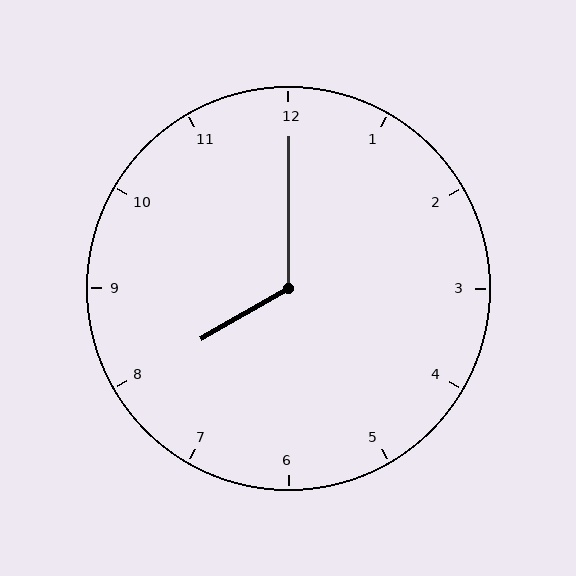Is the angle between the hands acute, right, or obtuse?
It is obtuse.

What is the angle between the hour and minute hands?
Approximately 120 degrees.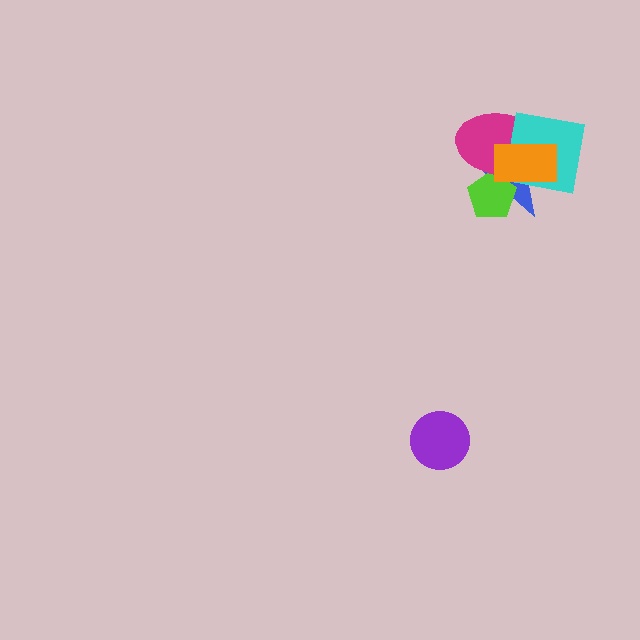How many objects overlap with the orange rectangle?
4 objects overlap with the orange rectangle.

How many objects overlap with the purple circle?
0 objects overlap with the purple circle.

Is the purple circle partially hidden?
No, no other shape covers it.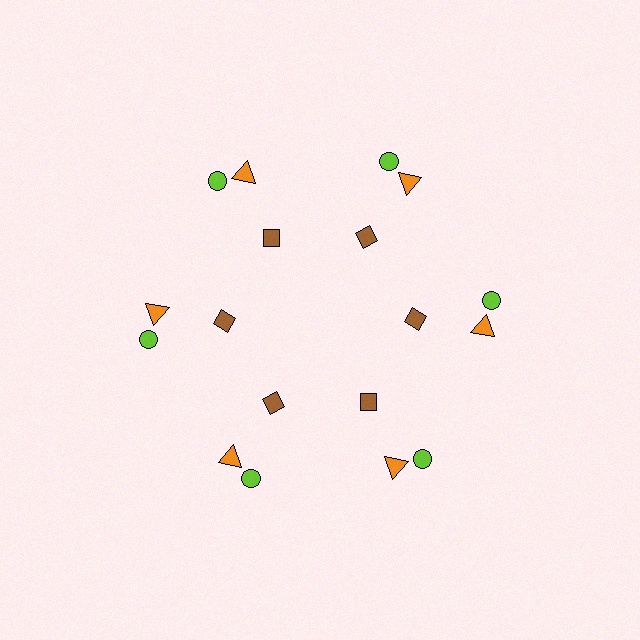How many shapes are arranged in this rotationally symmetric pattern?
There are 18 shapes, arranged in 6 groups of 3.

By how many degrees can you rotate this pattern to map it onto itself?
The pattern maps onto itself every 60 degrees of rotation.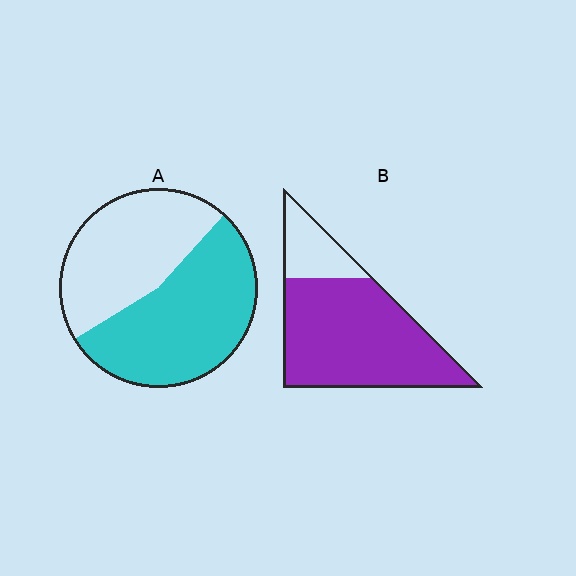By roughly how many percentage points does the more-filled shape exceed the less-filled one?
By roughly 25 percentage points (B over A).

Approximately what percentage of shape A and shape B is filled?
A is approximately 55% and B is approximately 80%.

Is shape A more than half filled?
Yes.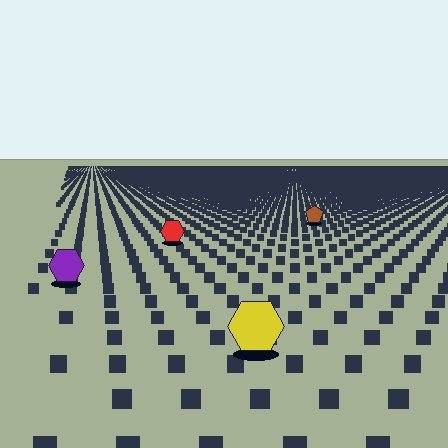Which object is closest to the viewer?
The yellow hexagon is closest. The texture marks near it are larger and more spread out.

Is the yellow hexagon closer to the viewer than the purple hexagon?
Yes. The yellow hexagon is closer — you can tell from the texture gradient: the ground texture is coarser near it.